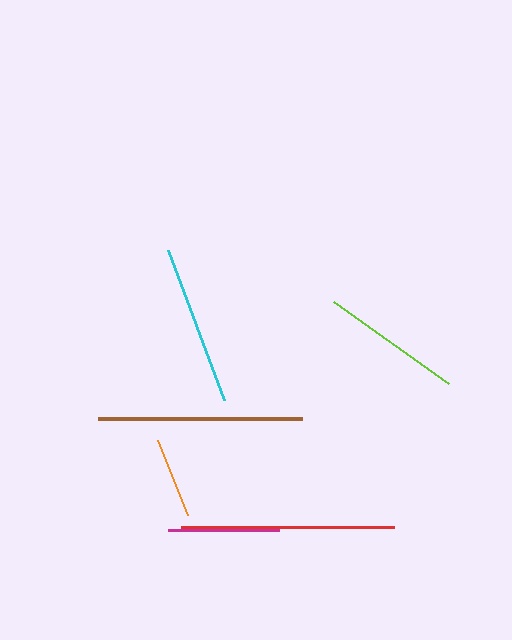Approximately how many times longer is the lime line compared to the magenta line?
The lime line is approximately 1.3 times the length of the magenta line.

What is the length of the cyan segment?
The cyan segment is approximately 160 pixels long.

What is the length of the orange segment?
The orange segment is approximately 81 pixels long.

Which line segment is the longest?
The red line is the longest at approximately 213 pixels.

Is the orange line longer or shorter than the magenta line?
The magenta line is longer than the orange line.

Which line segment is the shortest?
The orange line is the shortest at approximately 81 pixels.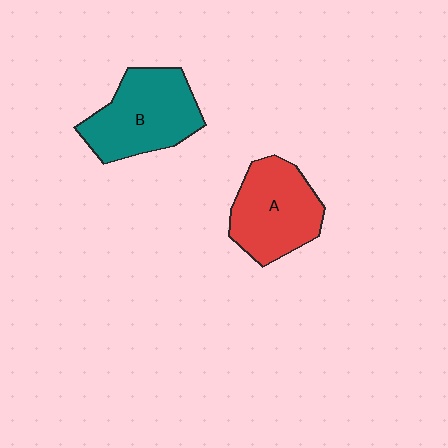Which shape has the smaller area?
Shape A (red).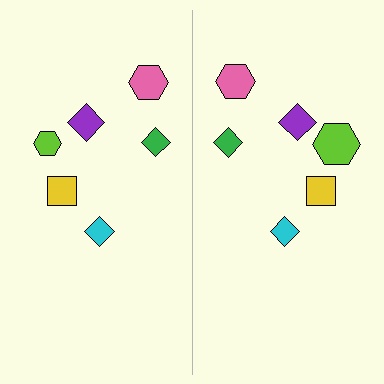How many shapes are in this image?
There are 12 shapes in this image.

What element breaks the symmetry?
The lime hexagon on the right side has a different size than its mirror counterpart.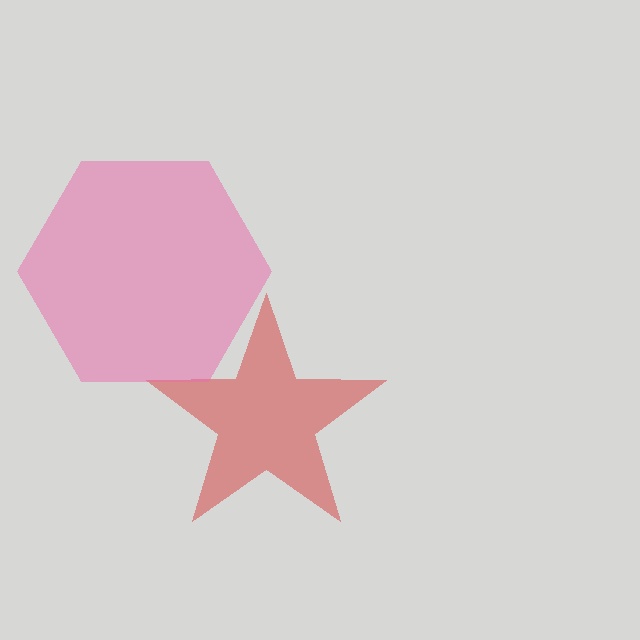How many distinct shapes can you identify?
There are 2 distinct shapes: a red star, a pink hexagon.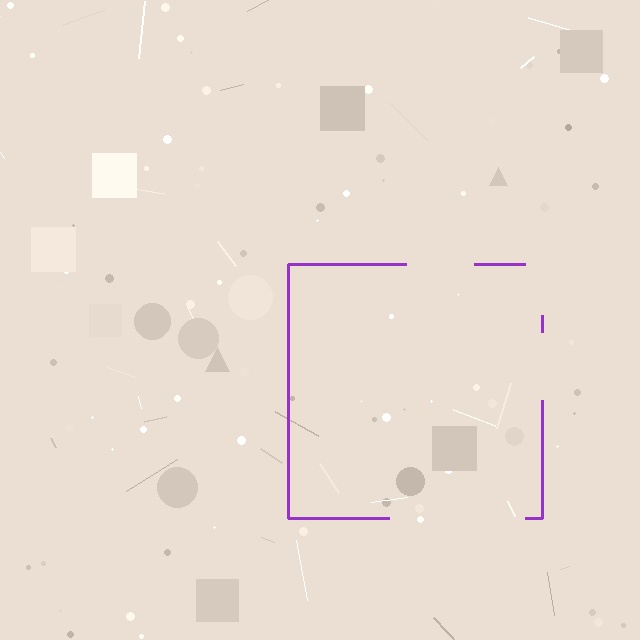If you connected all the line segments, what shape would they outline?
They would outline a square.